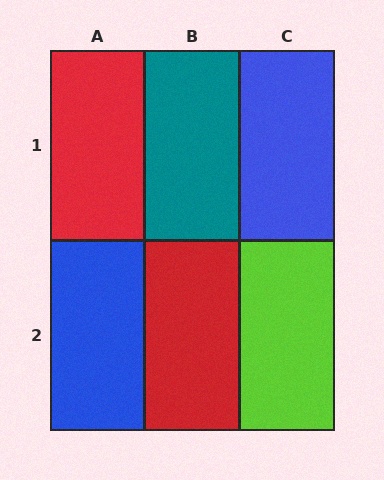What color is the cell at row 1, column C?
Blue.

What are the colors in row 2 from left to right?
Blue, red, lime.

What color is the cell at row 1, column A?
Red.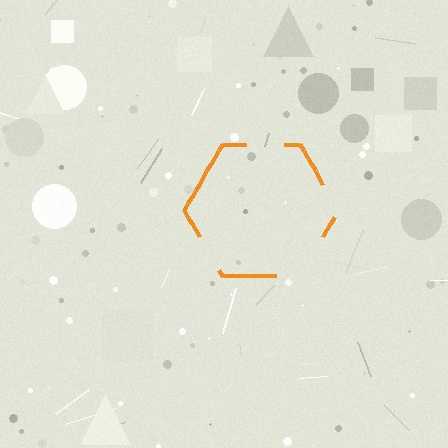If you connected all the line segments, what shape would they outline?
They would outline a hexagon.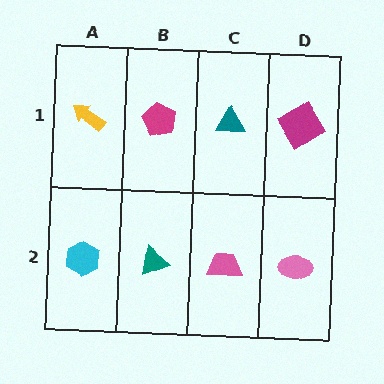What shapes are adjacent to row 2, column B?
A magenta pentagon (row 1, column B), a cyan hexagon (row 2, column A), a pink trapezoid (row 2, column C).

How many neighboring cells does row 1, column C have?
3.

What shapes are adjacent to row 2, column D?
A magenta diamond (row 1, column D), a pink trapezoid (row 2, column C).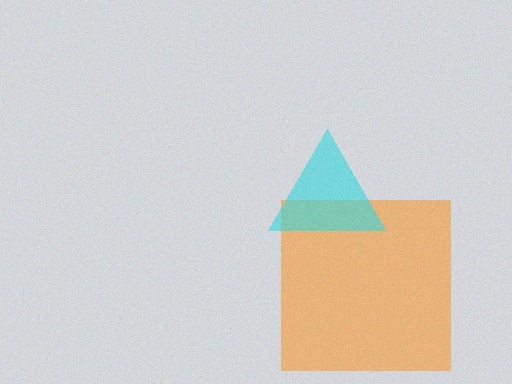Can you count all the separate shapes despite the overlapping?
Yes, there are 2 separate shapes.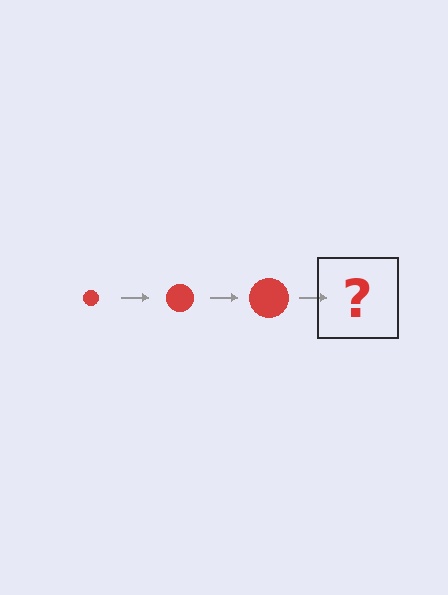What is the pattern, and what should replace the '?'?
The pattern is that the circle gets progressively larger each step. The '?' should be a red circle, larger than the previous one.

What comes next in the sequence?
The next element should be a red circle, larger than the previous one.